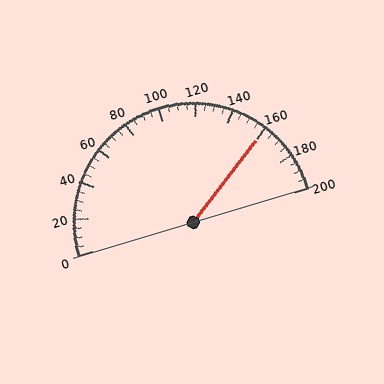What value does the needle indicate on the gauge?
The needle indicates approximately 160.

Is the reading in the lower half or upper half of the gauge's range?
The reading is in the upper half of the range (0 to 200).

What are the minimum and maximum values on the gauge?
The gauge ranges from 0 to 200.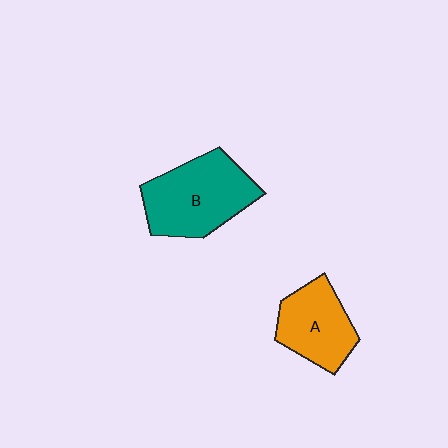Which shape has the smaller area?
Shape A (orange).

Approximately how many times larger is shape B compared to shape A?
Approximately 1.4 times.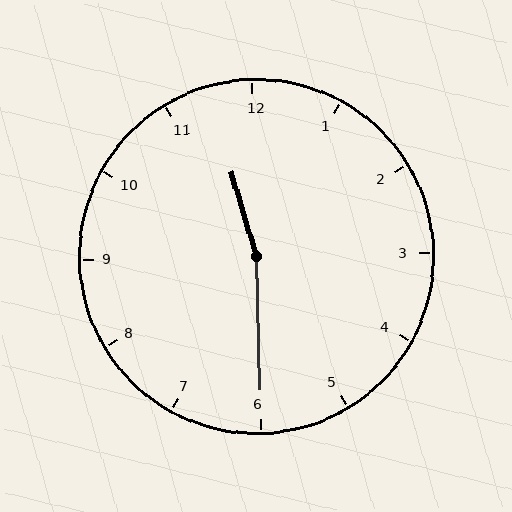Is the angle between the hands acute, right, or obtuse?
It is obtuse.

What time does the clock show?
11:30.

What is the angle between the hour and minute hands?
Approximately 165 degrees.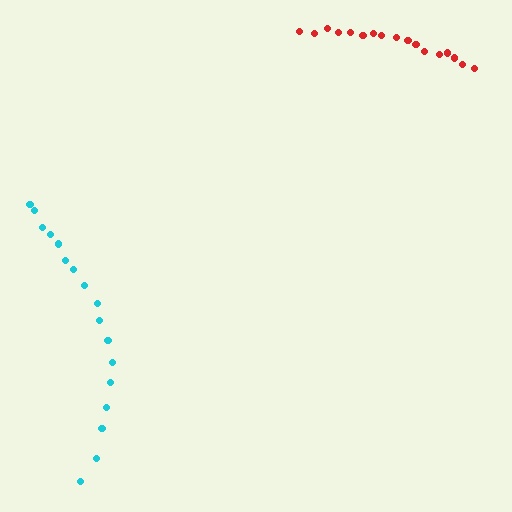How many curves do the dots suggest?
There are 2 distinct paths.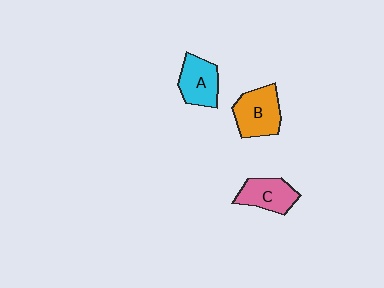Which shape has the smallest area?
Shape C (pink).